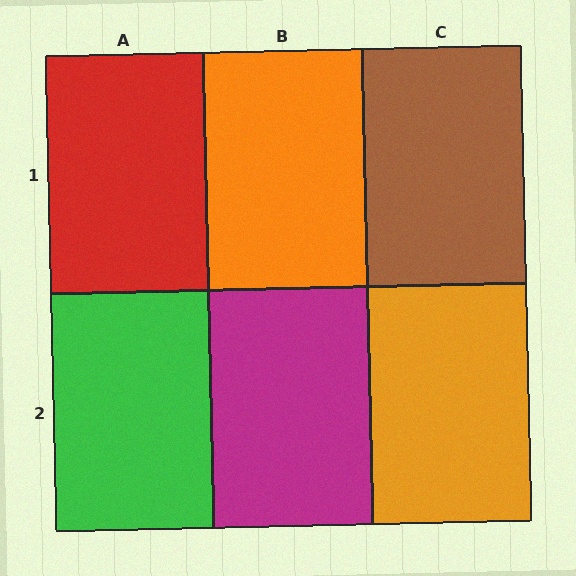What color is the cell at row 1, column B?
Orange.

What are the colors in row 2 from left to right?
Green, magenta, orange.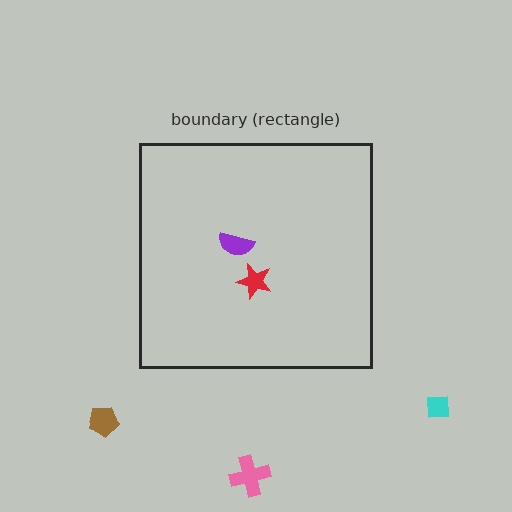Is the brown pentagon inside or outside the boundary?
Outside.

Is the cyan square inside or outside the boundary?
Outside.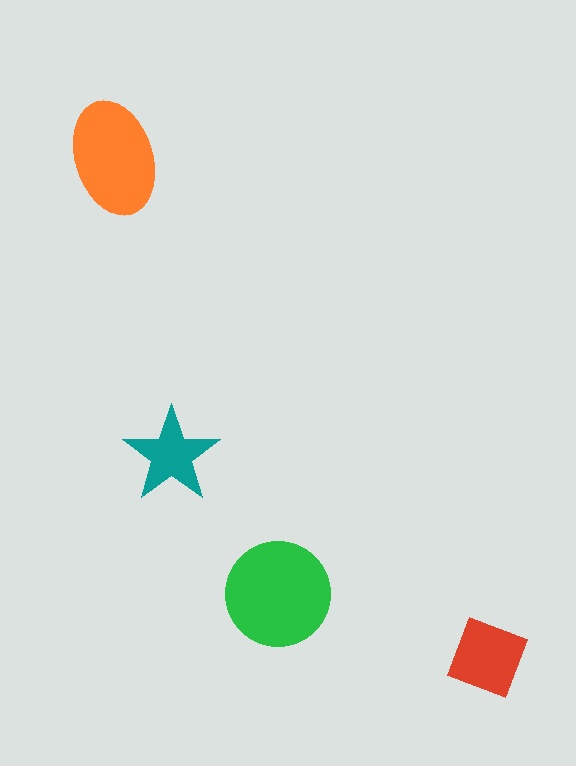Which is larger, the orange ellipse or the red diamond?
The orange ellipse.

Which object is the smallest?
The teal star.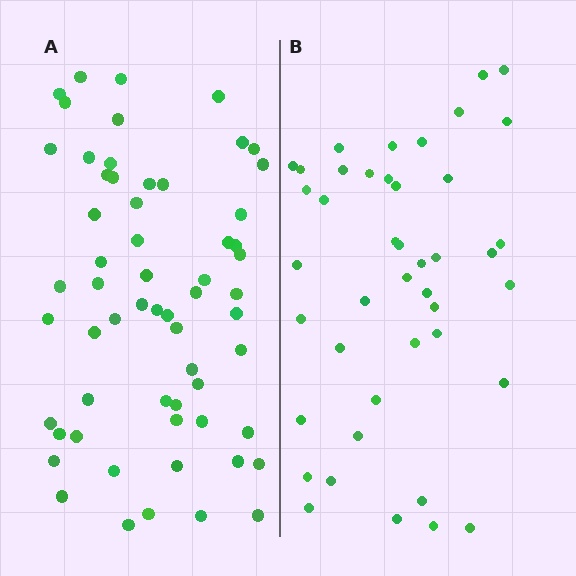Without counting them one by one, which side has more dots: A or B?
Region A (the left region) has more dots.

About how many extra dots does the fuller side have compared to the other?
Region A has approximately 15 more dots than region B.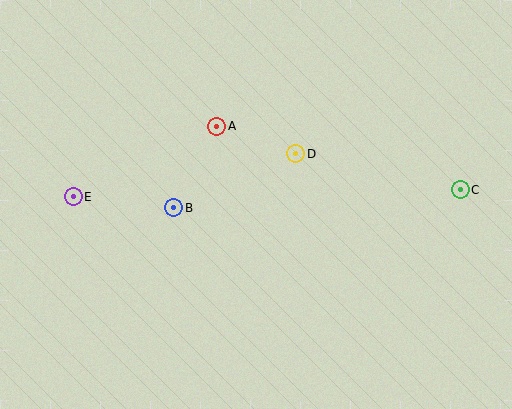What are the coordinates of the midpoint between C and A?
The midpoint between C and A is at (338, 158).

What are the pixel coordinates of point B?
Point B is at (174, 208).